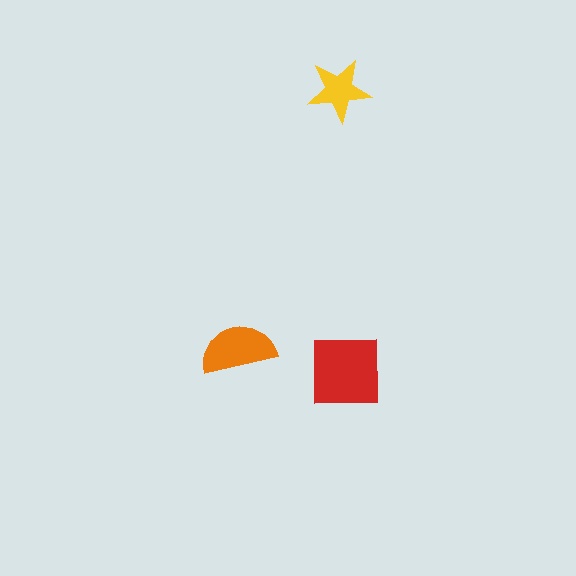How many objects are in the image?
There are 3 objects in the image.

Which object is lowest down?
The red square is bottommost.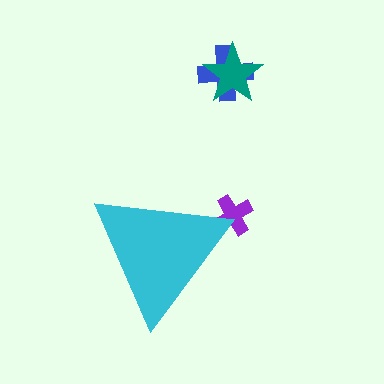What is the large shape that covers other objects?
A cyan triangle.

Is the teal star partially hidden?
No, the teal star is fully visible.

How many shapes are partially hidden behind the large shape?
1 shape is partially hidden.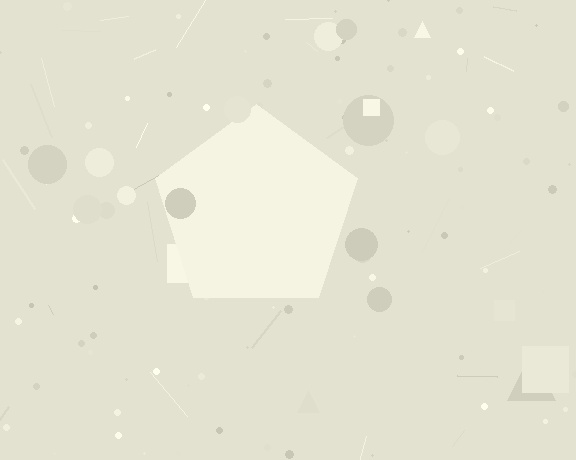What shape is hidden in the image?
A pentagon is hidden in the image.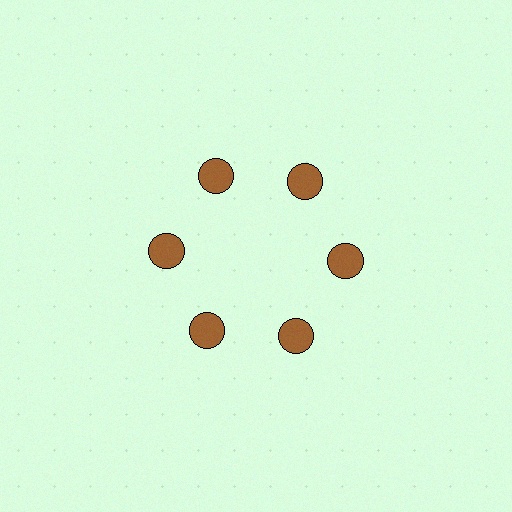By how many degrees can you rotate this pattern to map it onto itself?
The pattern maps onto itself every 60 degrees of rotation.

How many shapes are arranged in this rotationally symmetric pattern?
There are 6 shapes, arranged in 6 groups of 1.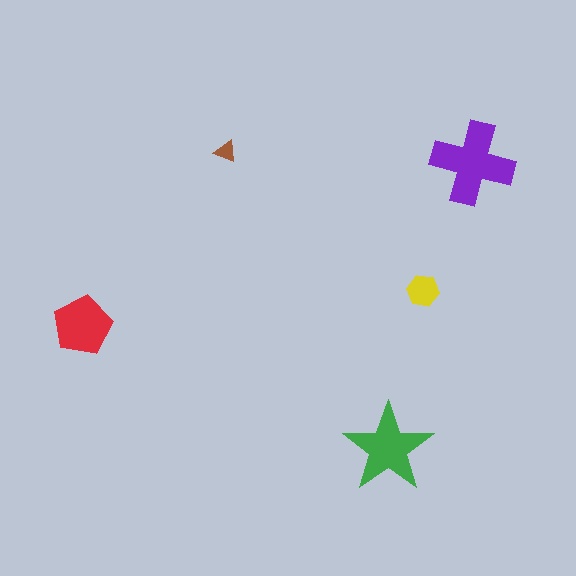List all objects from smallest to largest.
The brown triangle, the yellow hexagon, the red pentagon, the green star, the purple cross.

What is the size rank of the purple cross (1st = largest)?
1st.